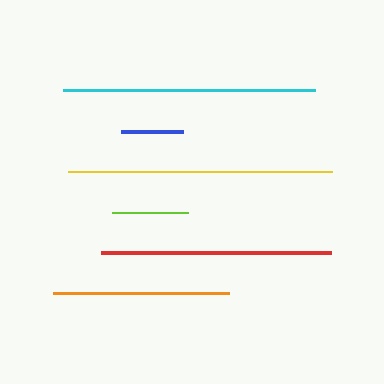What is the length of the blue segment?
The blue segment is approximately 62 pixels long.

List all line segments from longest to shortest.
From longest to shortest: yellow, cyan, red, orange, lime, blue.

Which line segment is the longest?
The yellow line is the longest at approximately 264 pixels.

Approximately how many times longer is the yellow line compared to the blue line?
The yellow line is approximately 4.2 times the length of the blue line.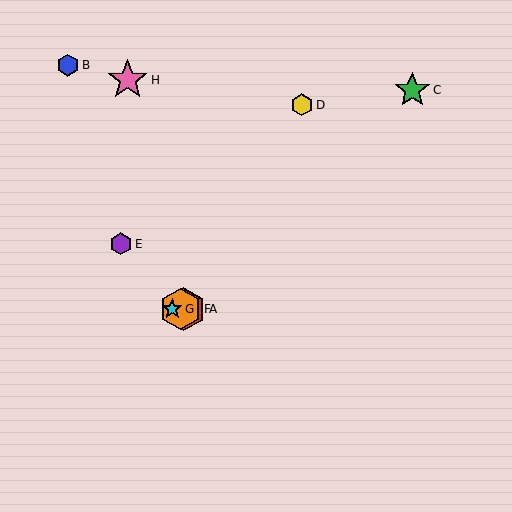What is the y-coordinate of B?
Object B is at y≈65.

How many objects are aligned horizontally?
3 objects (A, F, G) are aligned horizontally.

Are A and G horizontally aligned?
Yes, both are at y≈309.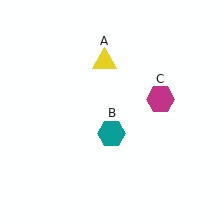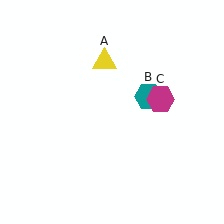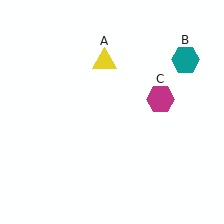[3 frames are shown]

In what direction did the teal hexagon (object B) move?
The teal hexagon (object B) moved up and to the right.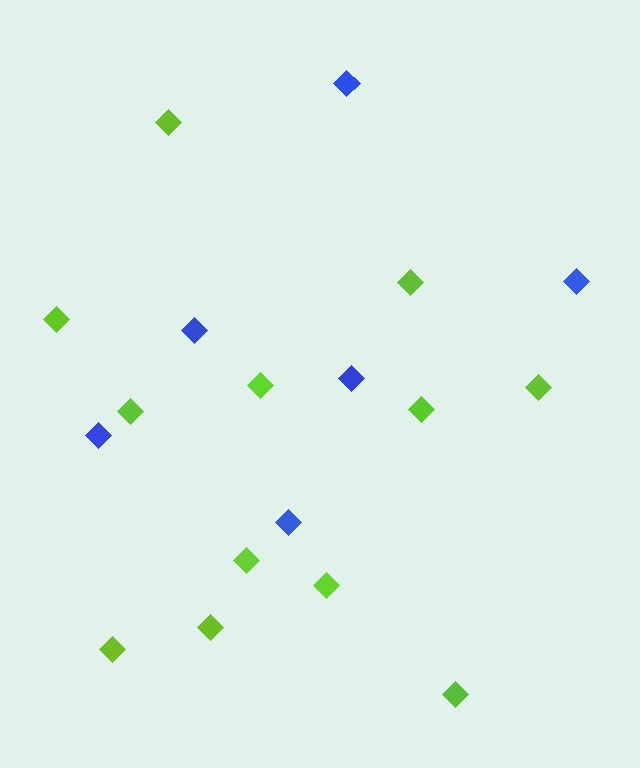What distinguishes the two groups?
There are 2 groups: one group of lime diamonds (12) and one group of blue diamonds (6).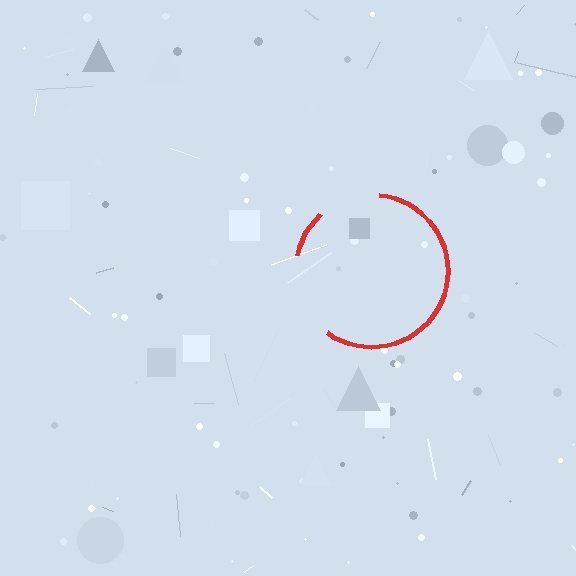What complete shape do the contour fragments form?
The contour fragments form a circle.